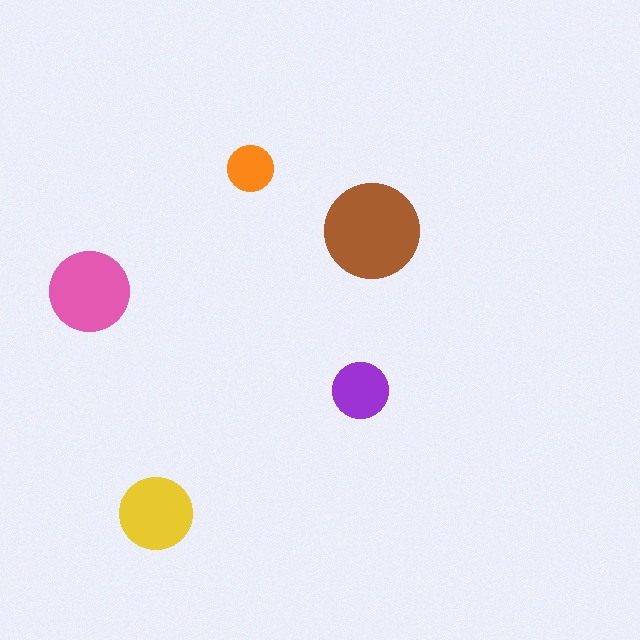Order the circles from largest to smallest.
the brown one, the pink one, the yellow one, the purple one, the orange one.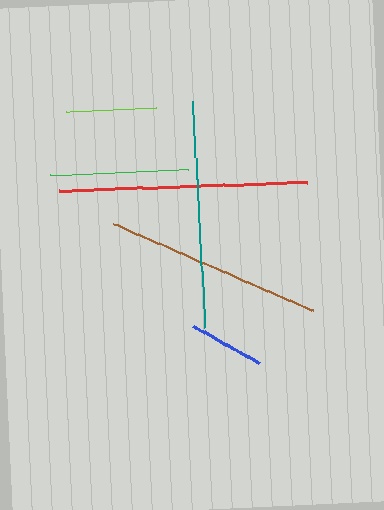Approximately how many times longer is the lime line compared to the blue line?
The lime line is approximately 1.2 times the length of the blue line.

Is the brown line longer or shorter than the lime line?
The brown line is longer than the lime line.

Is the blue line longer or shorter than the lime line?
The lime line is longer than the blue line.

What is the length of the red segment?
The red segment is approximately 248 pixels long.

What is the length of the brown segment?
The brown segment is approximately 217 pixels long.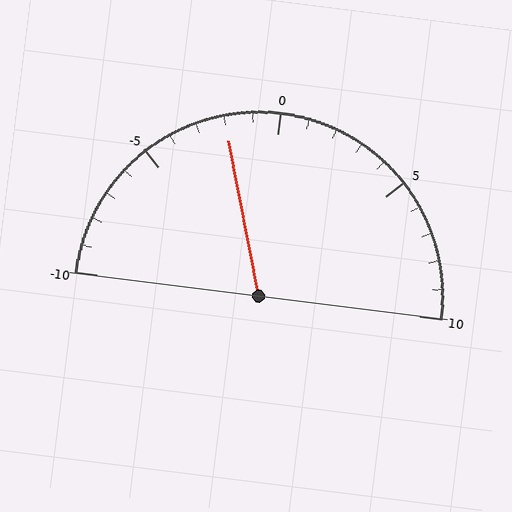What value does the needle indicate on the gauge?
The needle indicates approximately -2.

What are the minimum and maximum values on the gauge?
The gauge ranges from -10 to 10.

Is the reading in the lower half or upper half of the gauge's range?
The reading is in the lower half of the range (-10 to 10).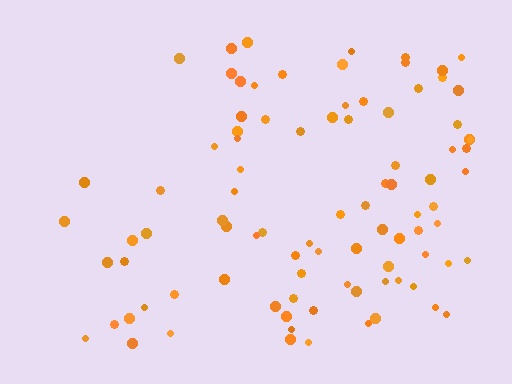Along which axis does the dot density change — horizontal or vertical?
Horizontal.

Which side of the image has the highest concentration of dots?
The right.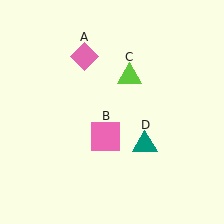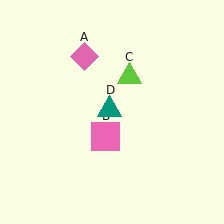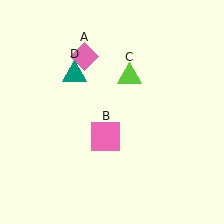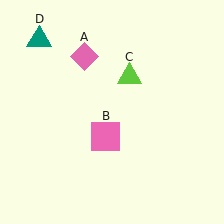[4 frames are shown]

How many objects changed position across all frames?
1 object changed position: teal triangle (object D).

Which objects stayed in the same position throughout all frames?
Pink diamond (object A) and pink square (object B) and lime triangle (object C) remained stationary.